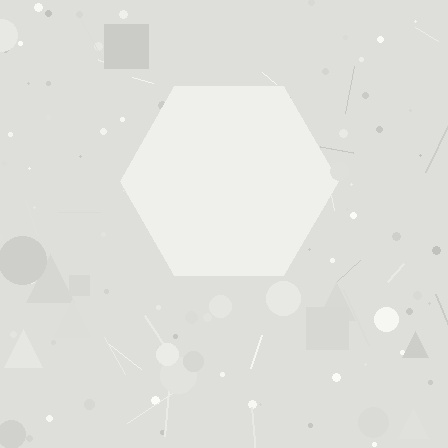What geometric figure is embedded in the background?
A hexagon is embedded in the background.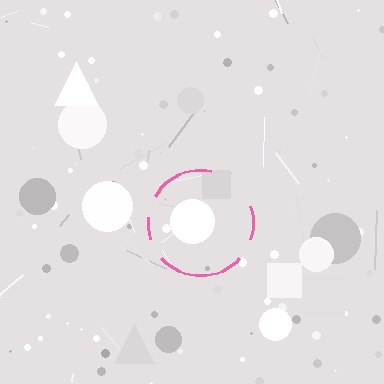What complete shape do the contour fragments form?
The contour fragments form a circle.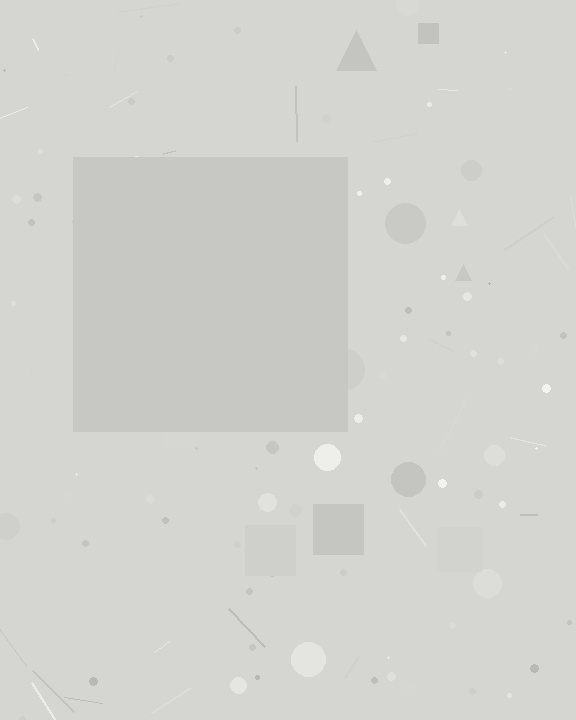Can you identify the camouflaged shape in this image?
The camouflaged shape is a square.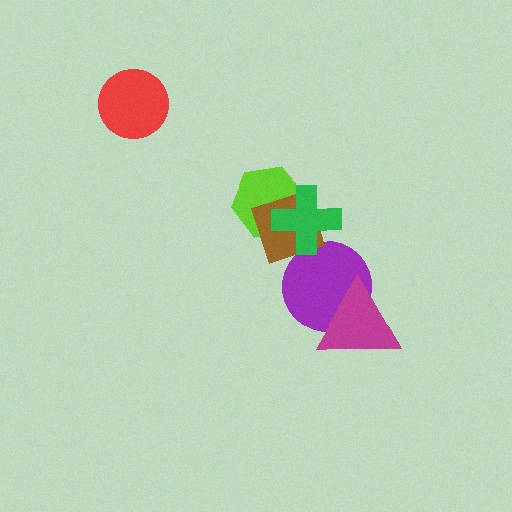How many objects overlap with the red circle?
0 objects overlap with the red circle.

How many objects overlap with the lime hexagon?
2 objects overlap with the lime hexagon.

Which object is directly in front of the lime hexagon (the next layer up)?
The brown square is directly in front of the lime hexagon.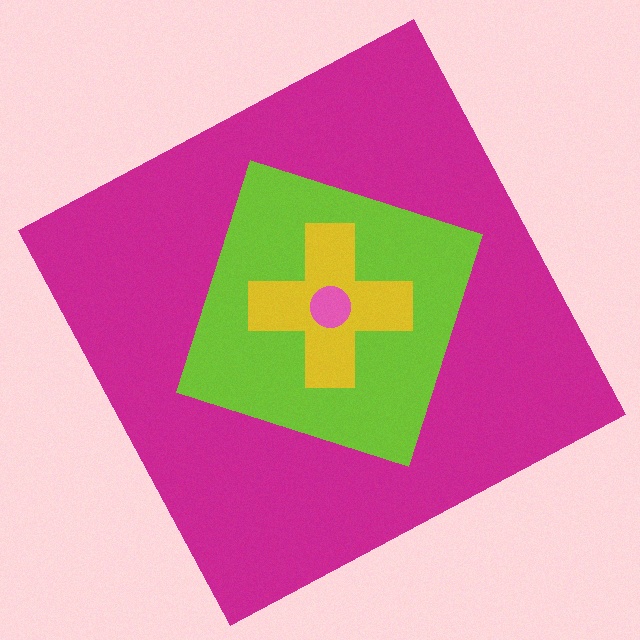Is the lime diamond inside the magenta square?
Yes.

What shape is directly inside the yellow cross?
The pink circle.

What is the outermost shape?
The magenta square.